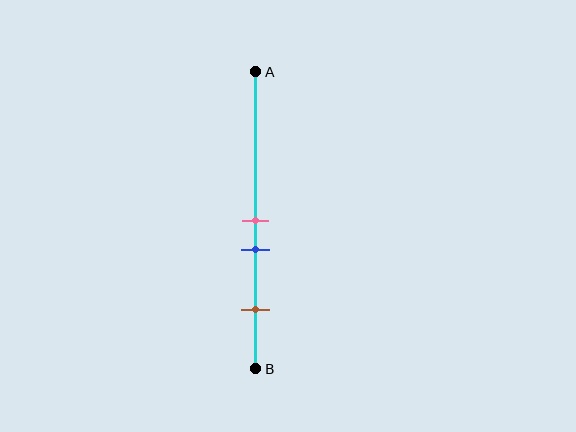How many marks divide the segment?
There are 3 marks dividing the segment.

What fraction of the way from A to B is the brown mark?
The brown mark is approximately 80% (0.8) of the way from A to B.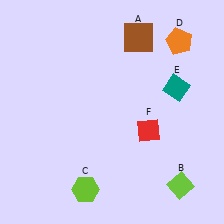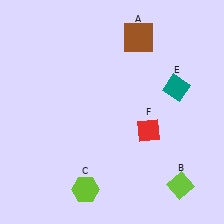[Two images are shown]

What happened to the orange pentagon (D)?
The orange pentagon (D) was removed in Image 2. It was in the top-right area of Image 1.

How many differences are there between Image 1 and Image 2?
There is 1 difference between the two images.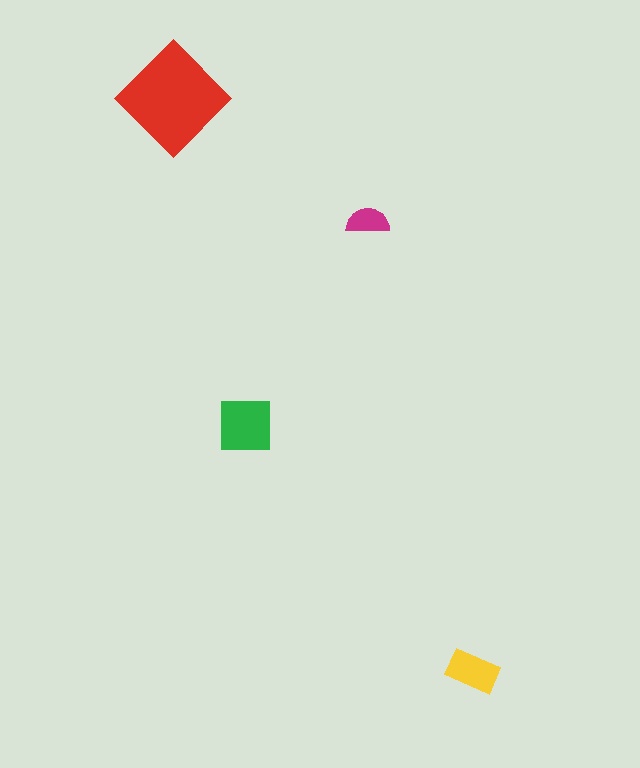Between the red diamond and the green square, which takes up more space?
The red diamond.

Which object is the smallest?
The magenta semicircle.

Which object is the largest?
The red diamond.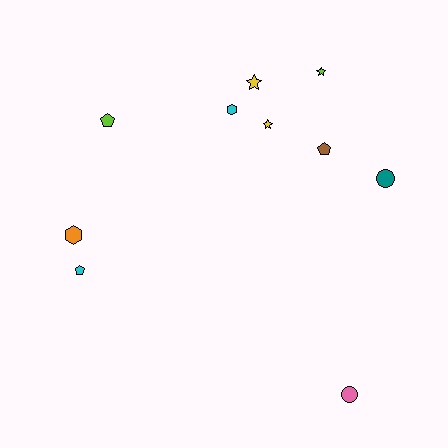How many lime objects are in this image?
There are 2 lime objects.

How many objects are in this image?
There are 10 objects.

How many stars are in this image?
There are 3 stars.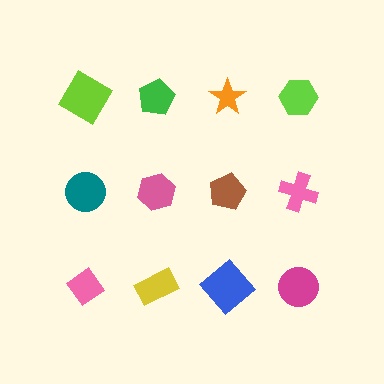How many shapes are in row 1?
4 shapes.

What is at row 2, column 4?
A pink cross.